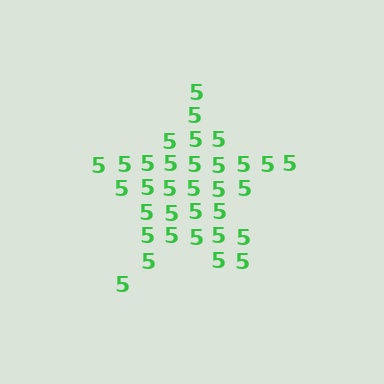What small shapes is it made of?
It is made of small digit 5's.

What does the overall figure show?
The overall figure shows a star.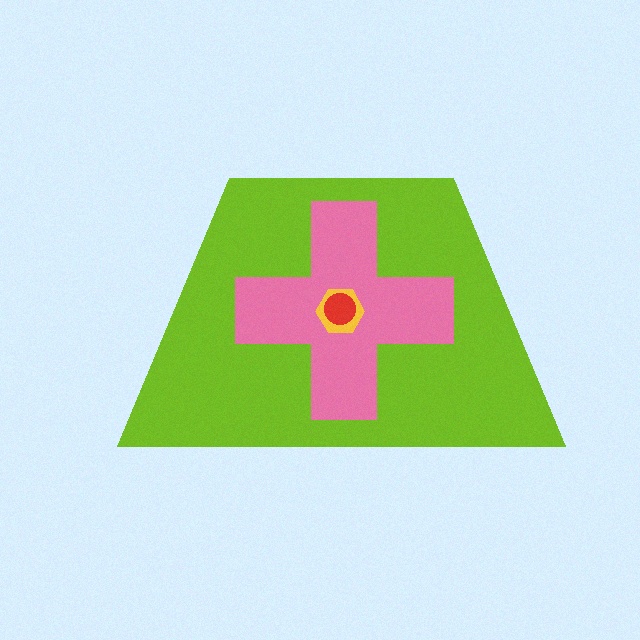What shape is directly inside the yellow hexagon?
The red circle.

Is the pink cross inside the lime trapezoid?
Yes.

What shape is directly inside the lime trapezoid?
The pink cross.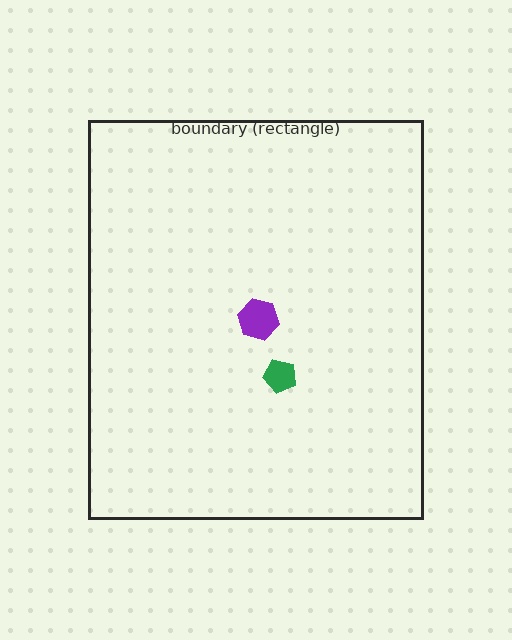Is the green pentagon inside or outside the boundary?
Inside.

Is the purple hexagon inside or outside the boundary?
Inside.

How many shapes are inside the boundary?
2 inside, 0 outside.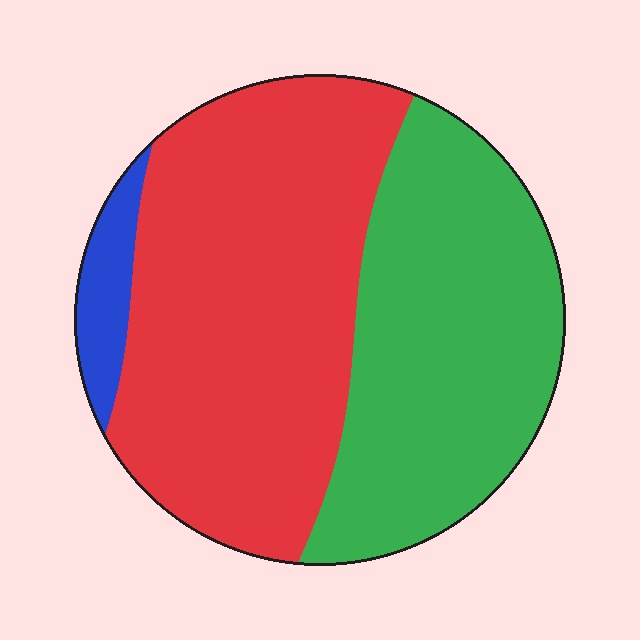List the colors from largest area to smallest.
From largest to smallest: red, green, blue.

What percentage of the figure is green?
Green covers about 40% of the figure.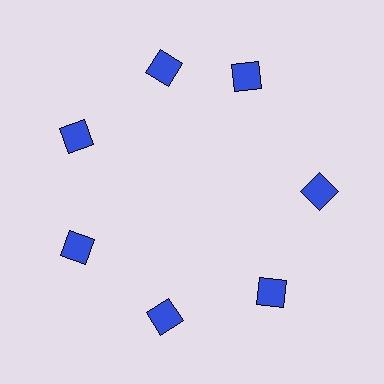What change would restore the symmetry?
The symmetry would be restored by rotating it back into even spacing with its neighbors so that all 7 squares sit at equal angles and equal distance from the center.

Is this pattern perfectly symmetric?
No. The 7 blue squares are arranged in a ring, but one element near the 1 o'clock position is rotated out of alignment along the ring, breaking the 7-fold rotational symmetry.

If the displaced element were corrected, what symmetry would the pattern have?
It would have 7-fold rotational symmetry — the pattern would map onto itself every 51 degrees.